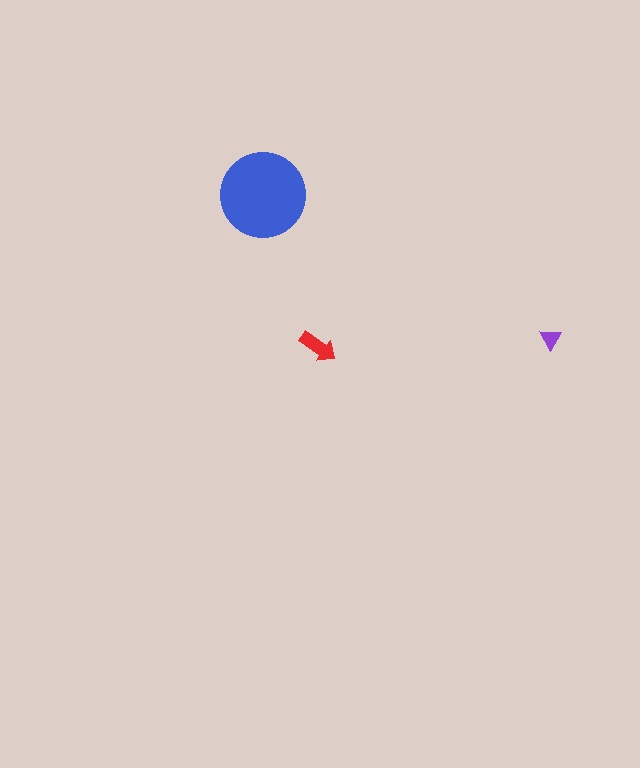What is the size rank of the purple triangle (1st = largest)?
3rd.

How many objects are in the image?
There are 3 objects in the image.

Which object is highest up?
The blue circle is topmost.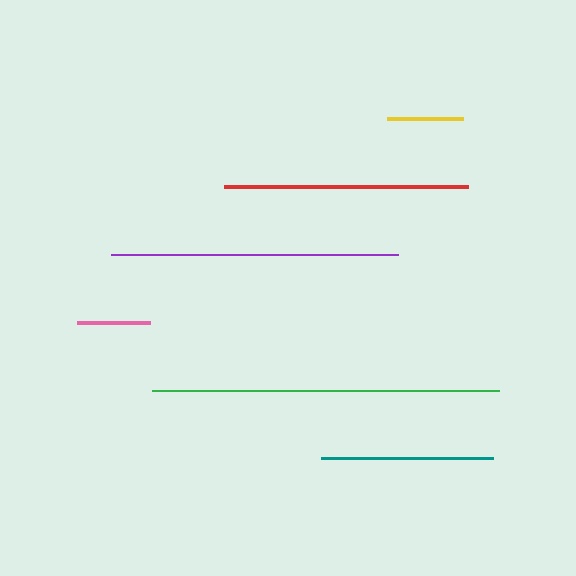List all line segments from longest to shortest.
From longest to shortest: green, purple, red, teal, yellow, pink.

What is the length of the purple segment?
The purple segment is approximately 286 pixels long.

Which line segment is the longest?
The green line is the longest at approximately 347 pixels.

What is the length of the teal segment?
The teal segment is approximately 171 pixels long.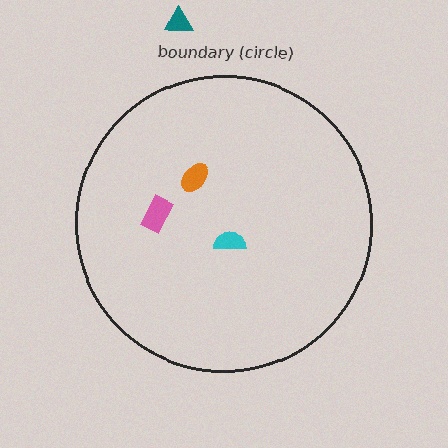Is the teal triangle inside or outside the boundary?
Outside.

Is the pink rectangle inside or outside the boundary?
Inside.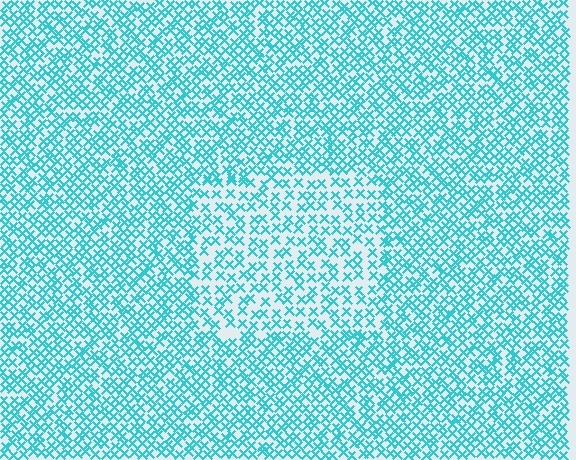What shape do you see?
I see a rectangle.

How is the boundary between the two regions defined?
The boundary is defined by a change in element density (approximately 1.6x ratio). All elements are the same color, size, and shape.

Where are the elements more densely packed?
The elements are more densely packed outside the rectangle boundary.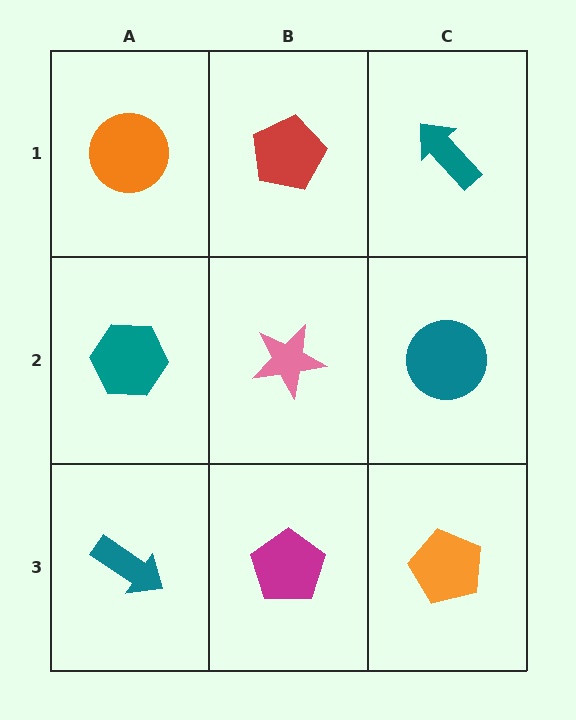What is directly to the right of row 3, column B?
An orange pentagon.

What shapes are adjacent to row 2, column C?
A teal arrow (row 1, column C), an orange pentagon (row 3, column C), a pink star (row 2, column B).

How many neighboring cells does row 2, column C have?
3.